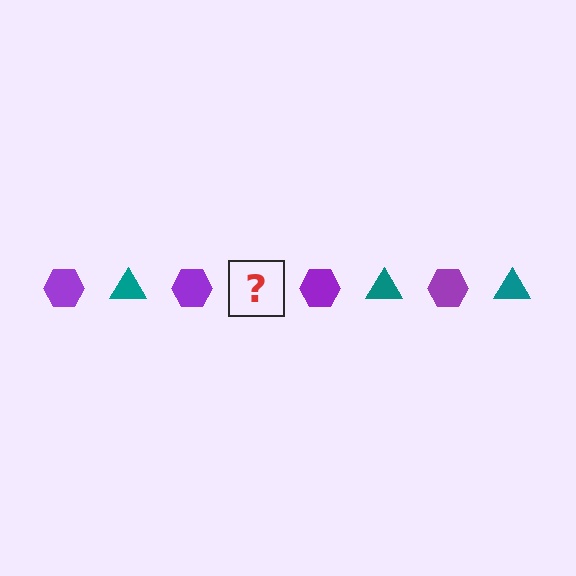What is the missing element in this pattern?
The missing element is a teal triangle.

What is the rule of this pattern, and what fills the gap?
The rule is that the pattern alternates between purple hexagon and teal triangle. The gap should be filled with a teal triangle.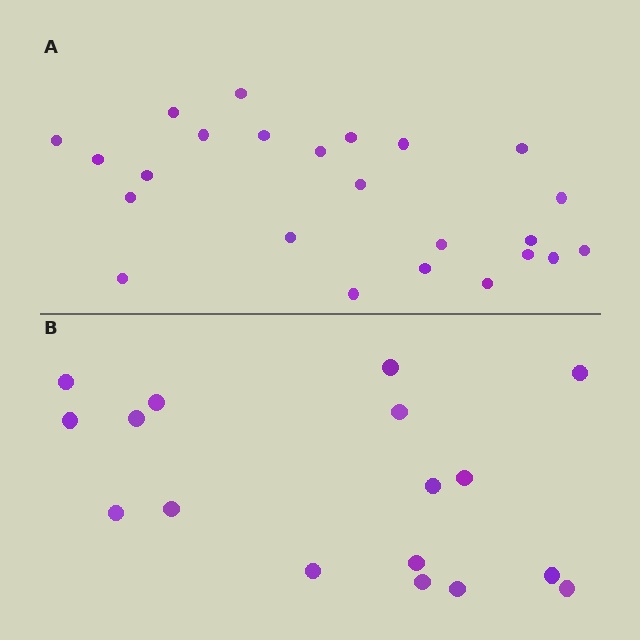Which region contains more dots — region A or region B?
Region A (the top region) has more dots.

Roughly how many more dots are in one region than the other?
Region A has roughly 8 or so more dots than region B.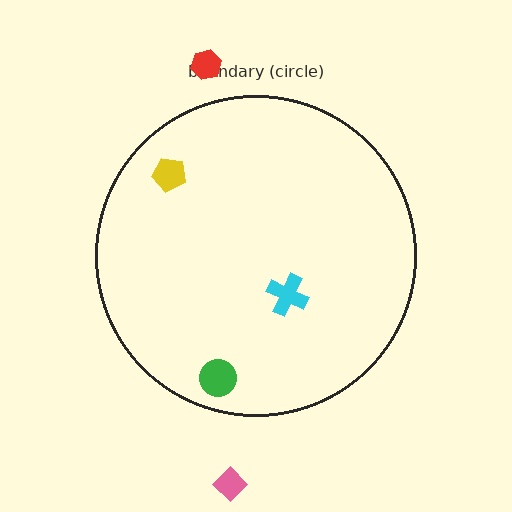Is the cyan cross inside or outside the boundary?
Inside.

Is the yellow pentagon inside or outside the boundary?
Inside.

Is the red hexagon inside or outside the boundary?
Outside.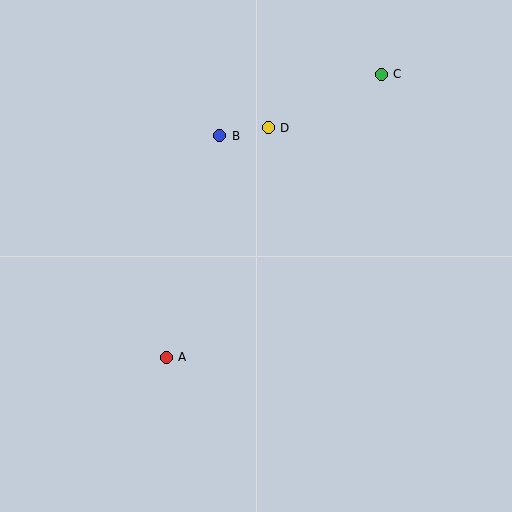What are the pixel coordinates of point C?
Point C is at (381, 74).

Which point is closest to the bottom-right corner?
Point A is closest to the bottom-right corner.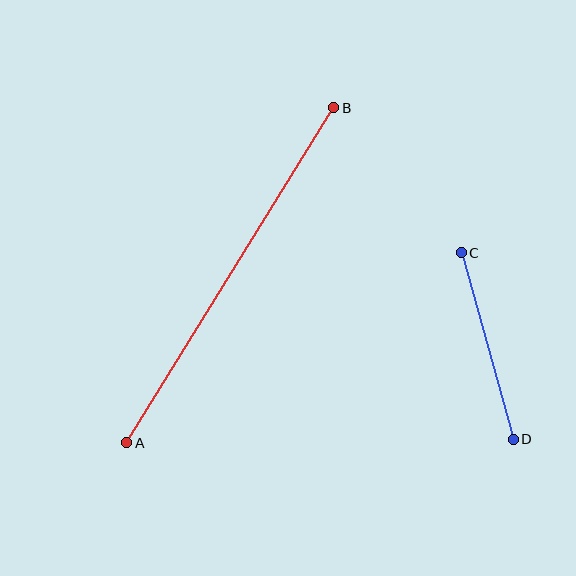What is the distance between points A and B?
The distance is approximately 394 pixels.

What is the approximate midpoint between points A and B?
The midpoint is at approximately (230, 275) pixels.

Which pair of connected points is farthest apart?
Points A and B are farthest apart.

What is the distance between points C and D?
The distance is approximately 194 pixels.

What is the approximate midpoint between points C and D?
The midpoint is at approximately (487, 346) pixels.